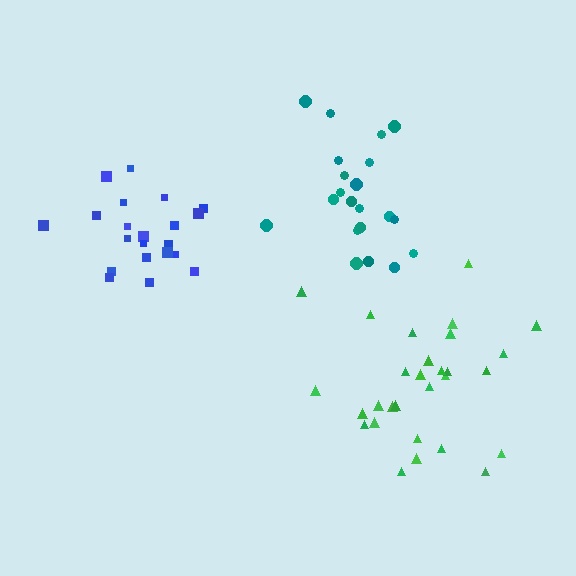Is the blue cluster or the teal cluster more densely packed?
Blue.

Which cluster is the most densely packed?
Blue.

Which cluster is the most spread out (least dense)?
Green.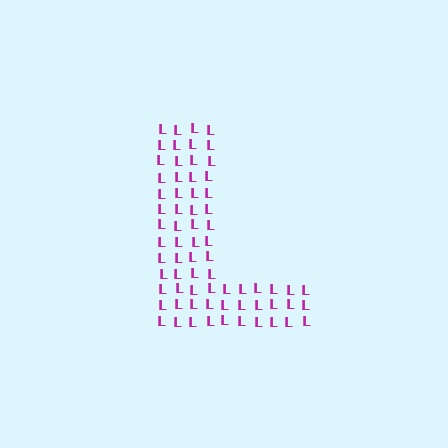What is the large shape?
The large shape is the letter L.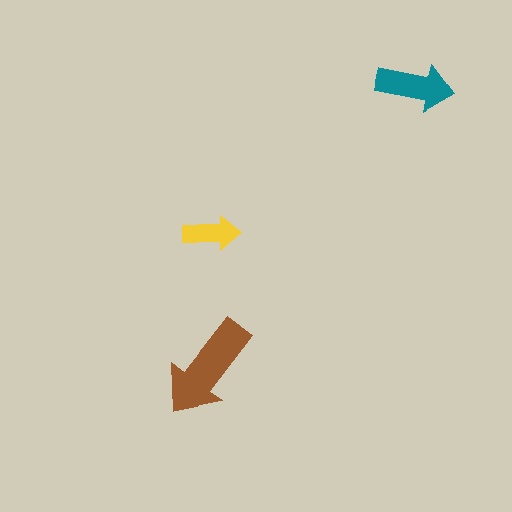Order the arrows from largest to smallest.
the brown one, the teal one, the yellow one.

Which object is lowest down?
The brown arrow is bottommost.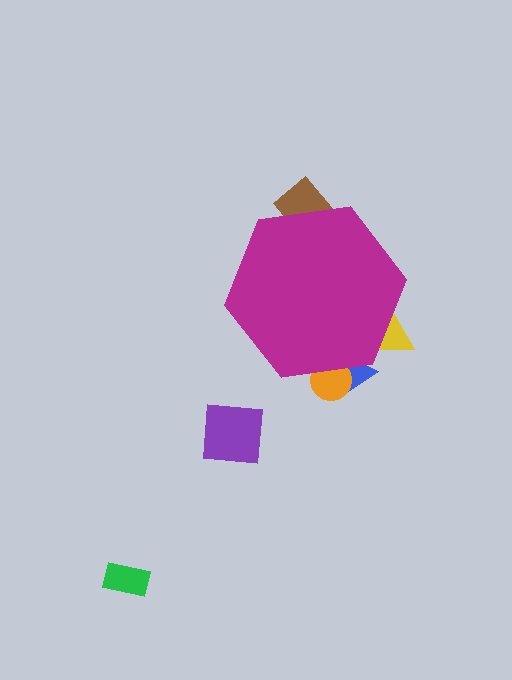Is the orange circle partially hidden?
Yes, the orange circle is partially hidden behind the magenta hexagon.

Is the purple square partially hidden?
No, the purple square is fully visible.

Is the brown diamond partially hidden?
Yes, the brown diamond is partially hidden behind the magenta hexagon.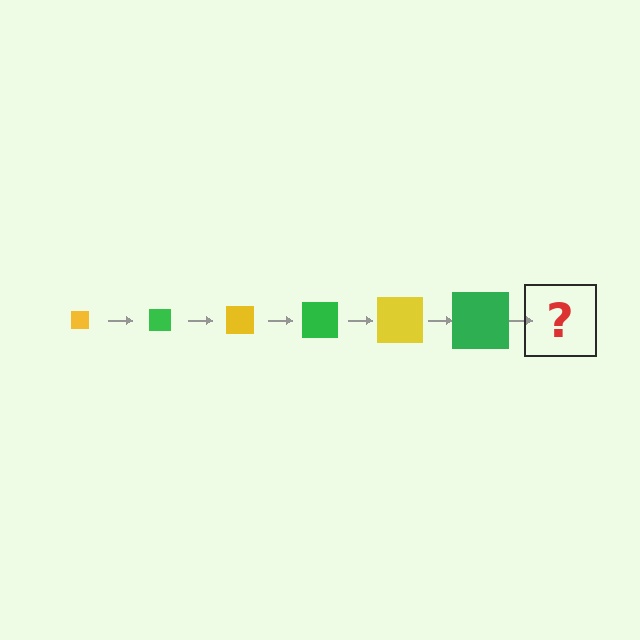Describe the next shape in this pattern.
It should be a yellow square, larger than the previous one.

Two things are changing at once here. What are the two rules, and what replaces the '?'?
The two rules are that the square grows larger each step and the color cycles through yellow and green. The '?' should be a yellow square, larger than the previous one.